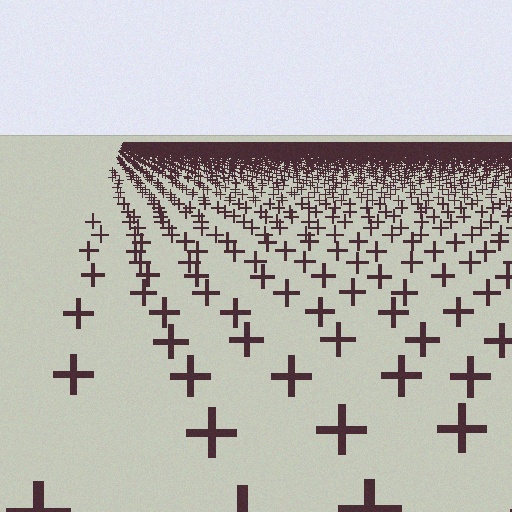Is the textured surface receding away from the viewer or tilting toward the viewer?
The surface is receding away from the viewer. Texture elements get smaller and denser toward the top.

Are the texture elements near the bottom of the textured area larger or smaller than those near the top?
Larger. Near the bottom, elements are closer to the viewer and appear at a bigger on-screen size.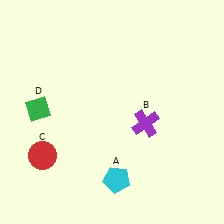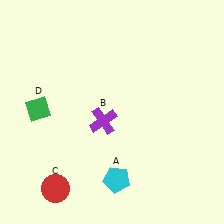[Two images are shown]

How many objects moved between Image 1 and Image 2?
2 objects moved between the two images.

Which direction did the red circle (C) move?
The red circle (C) moved down.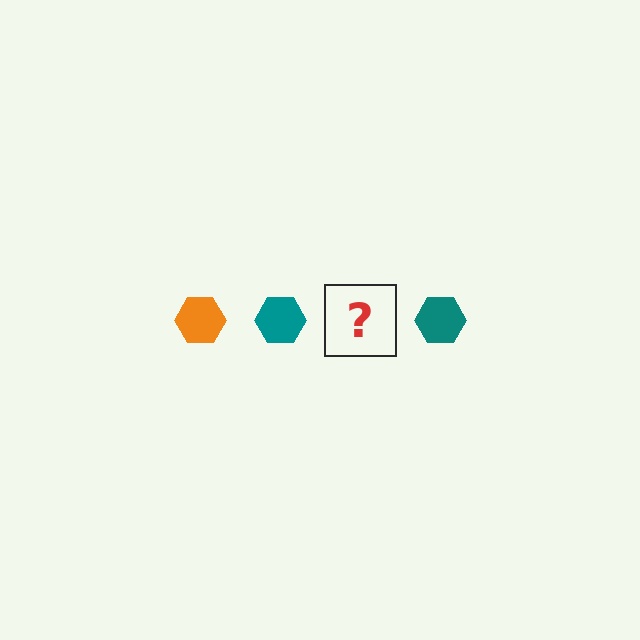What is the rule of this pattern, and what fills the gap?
The rule is that the pattern cycles through orange, teal hexagons. The gap should be filled with an orange hexagon.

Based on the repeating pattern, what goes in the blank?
The blank should be an orange hexagon.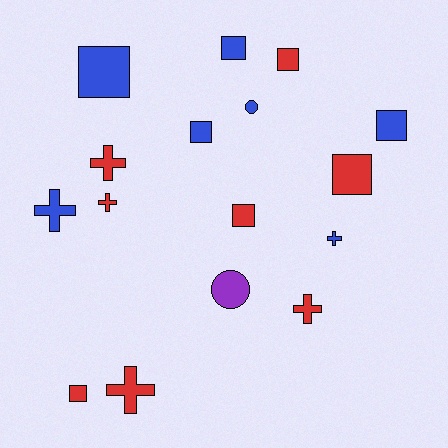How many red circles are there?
There are no red circles.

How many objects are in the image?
There are 16 objects.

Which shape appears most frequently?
Square, with 8 objects.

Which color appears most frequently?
Red, with 8 objects.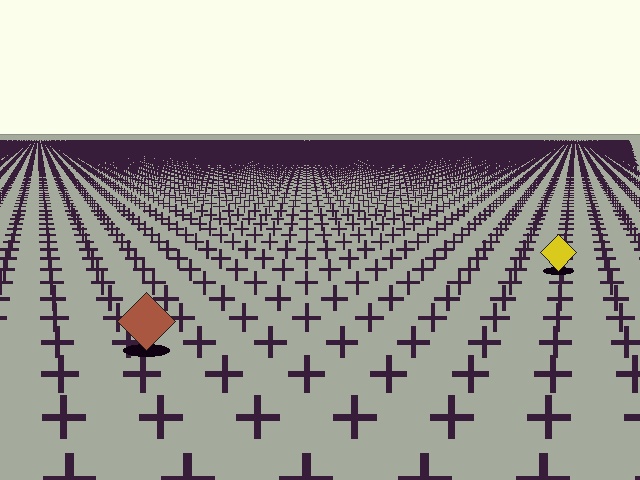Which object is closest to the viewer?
The brown diamond is closest. The texture marks near it are larger and more spread out.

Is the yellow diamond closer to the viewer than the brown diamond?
No. The brown diamond is closer — you can tell from the texture gradient: the ground texture is coarser near it.